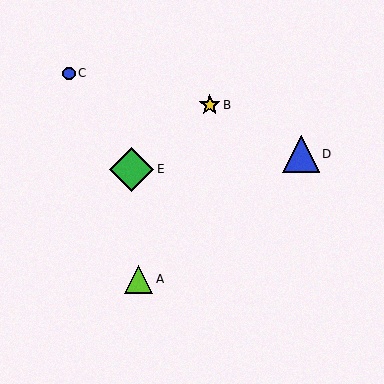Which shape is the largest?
The green diamond (labeled E) is the largest.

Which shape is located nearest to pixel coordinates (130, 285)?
The lime triangle (labeled A) at (139, 279) is nearest to that location.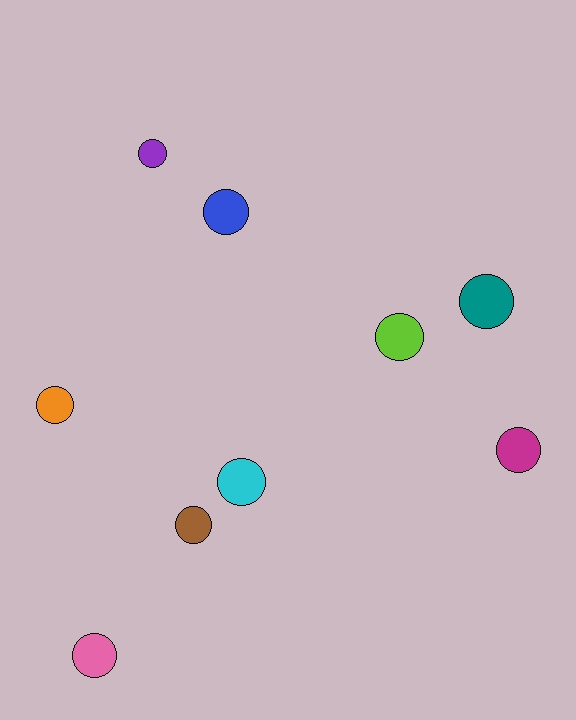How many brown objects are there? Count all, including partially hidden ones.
There is 1 brown object.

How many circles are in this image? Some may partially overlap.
There are 9 circles.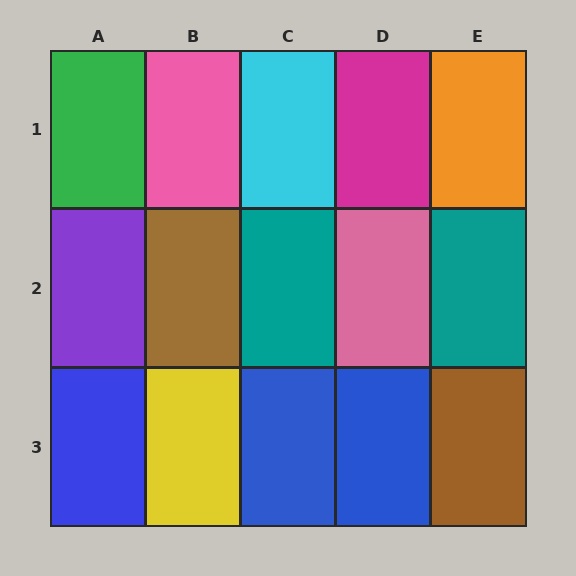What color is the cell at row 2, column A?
Purple.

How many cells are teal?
2 cells are teal.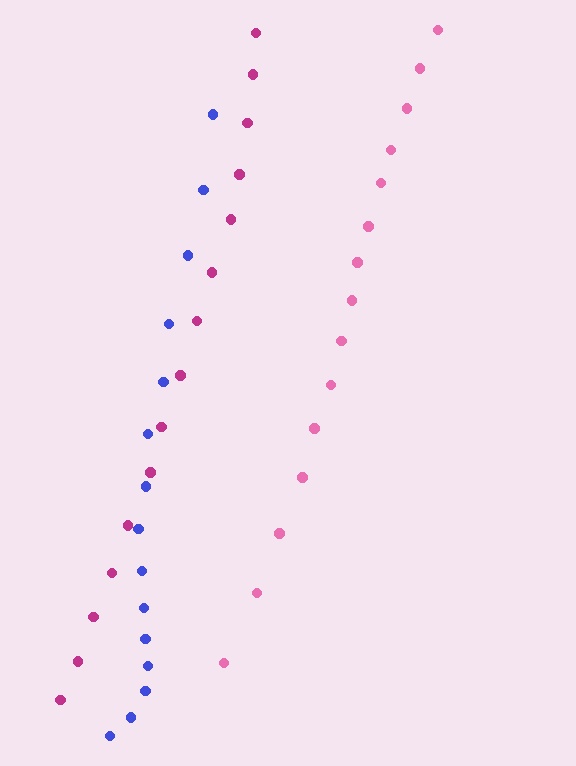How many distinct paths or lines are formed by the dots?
There are 3 distinct paths.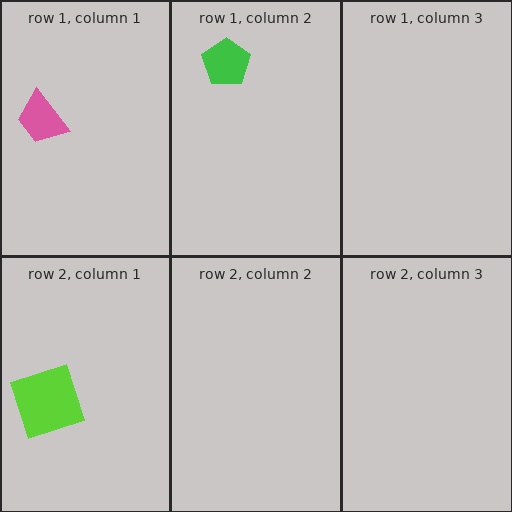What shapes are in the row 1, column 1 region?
The pink trapezoid.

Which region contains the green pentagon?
The row 1, column 2 region.